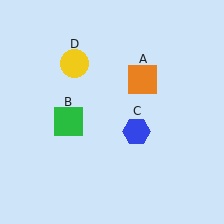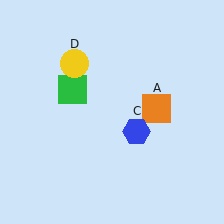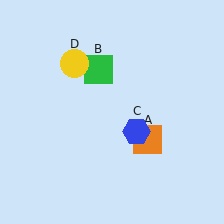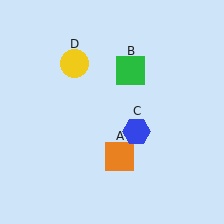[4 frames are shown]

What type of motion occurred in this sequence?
The orange square (object A), green square (object B) rotated clockwise around the center of the scene.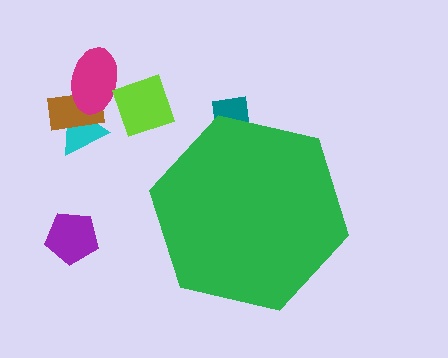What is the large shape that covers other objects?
A green hexagon.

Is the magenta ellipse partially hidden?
No, the magenta ellipse is fully visible.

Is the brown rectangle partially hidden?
No, the brown rectangle is fully visible.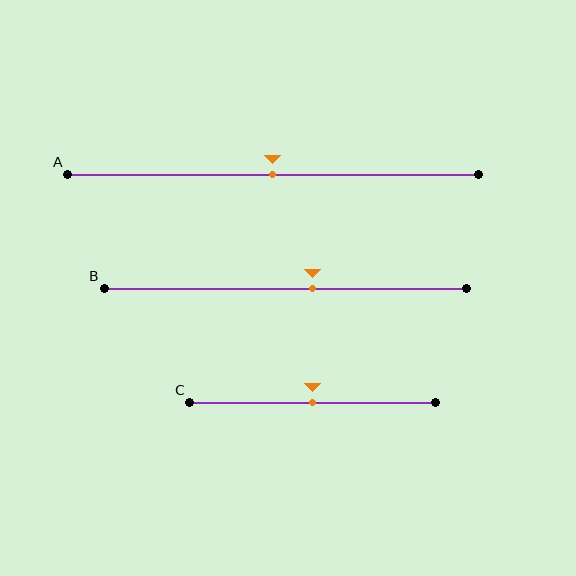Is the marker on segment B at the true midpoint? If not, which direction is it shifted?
No, the marker on segment B is shifted to the right by about 8% of the segment length.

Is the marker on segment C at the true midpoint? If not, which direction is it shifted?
Yes, the marker on segment C is at the true midpoint.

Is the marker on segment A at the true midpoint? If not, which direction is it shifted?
Yes, the marker on segment A is at the true midpoint.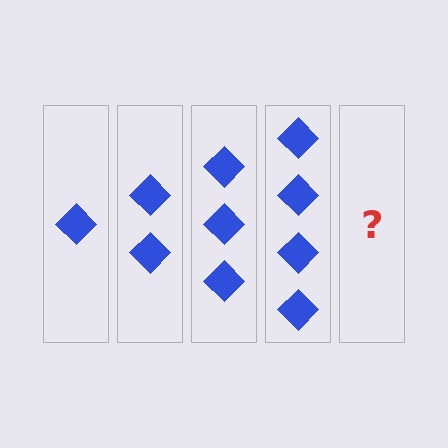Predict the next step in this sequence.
The next step is 5 diamonds.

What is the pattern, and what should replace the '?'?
The pattern is that each step adds one more diamond. The '?' should be 5 diamonds.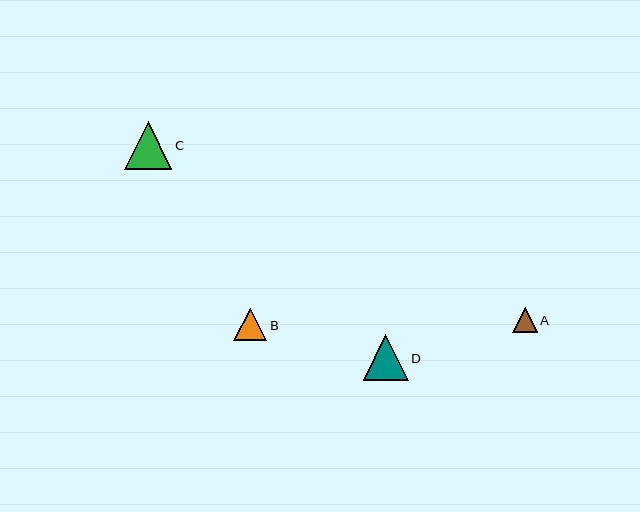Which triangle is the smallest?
Triangle A is the smallest with a size of approximately 25 pixels.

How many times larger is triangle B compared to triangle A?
Triangle B is approximately 1.3 times the size of triangle A.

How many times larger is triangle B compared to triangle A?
Triangle B is approximately 1.3 times the size of triangle A.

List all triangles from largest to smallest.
From largest to smallest: C, D, B, A.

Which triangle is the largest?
Triangle C is the largest with a size of approximately 48 pixels.